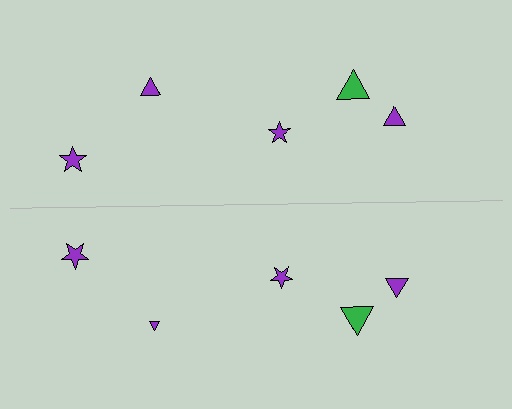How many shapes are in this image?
There are 10 shapes in this image.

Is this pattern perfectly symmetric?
No, the pattern is not perfectly symmetric. The purple triangle on the bottom side has a different size than its mirror counterpart.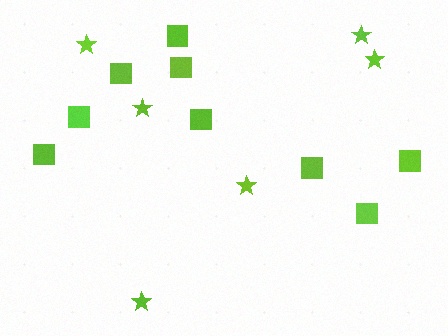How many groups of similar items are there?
There are 2 groups: one group of squares (9) and one group of stars (6).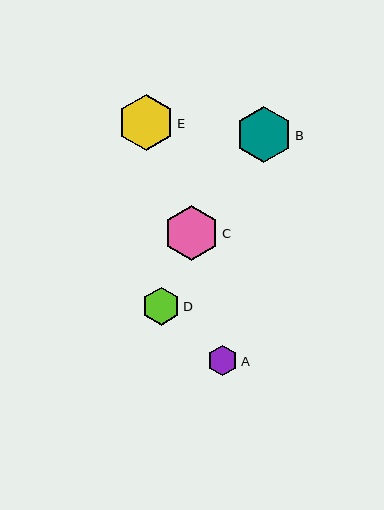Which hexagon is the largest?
Hexagon E is the largest with a size of approximately 56 pixels.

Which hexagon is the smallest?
Hexagon A is the smallest with a size of approximately 30 pixels.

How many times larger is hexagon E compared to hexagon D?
Hexagon E is approximately 1.5 times the size of hexagon D.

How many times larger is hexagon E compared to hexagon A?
Hexagon E is approximately 1.9 times the size of hexagon A.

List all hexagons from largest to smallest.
From largest to smallest: E, B, C, D, A.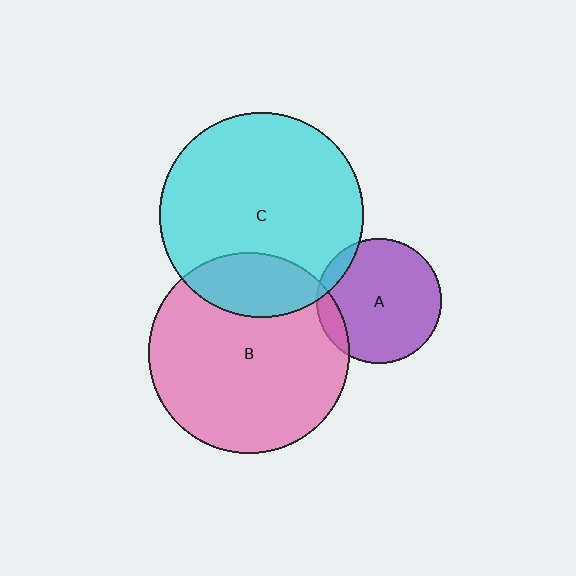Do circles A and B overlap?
Yes.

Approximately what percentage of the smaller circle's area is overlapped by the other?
Approximately 10%.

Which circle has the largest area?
Circle C (cyan).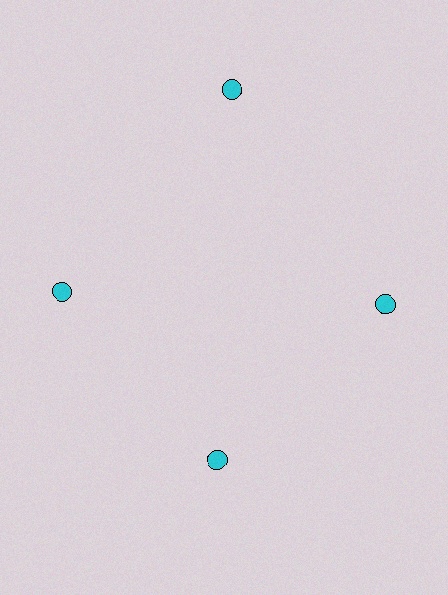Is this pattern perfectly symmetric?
No. The 4 cyan circles are arranged in a ring, but one element near the 12 o'clock position is pushed outward from the center, breaking the 4-fold rotational symmetry.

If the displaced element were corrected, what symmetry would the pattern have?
It would have 4-fold rotational symmetry — the pattern would map onto itself every 90 degrees.